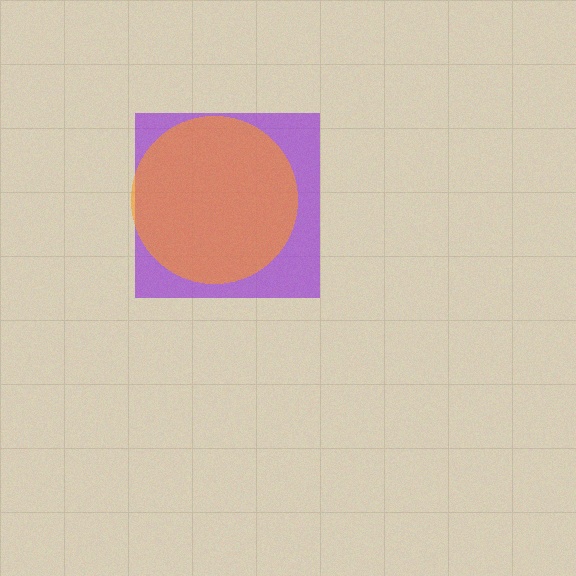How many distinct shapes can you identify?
There are 2 distinct shapes: a purple square, an orange circle.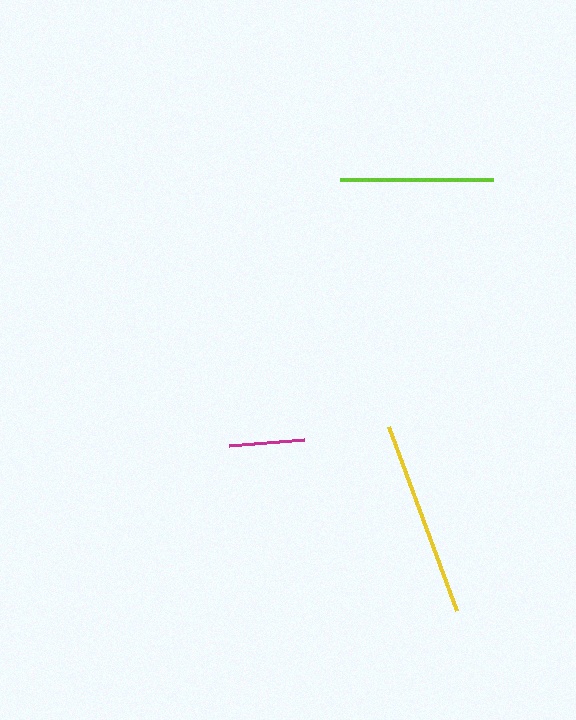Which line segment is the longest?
The yellow line is the longest at approximately 196 pixels.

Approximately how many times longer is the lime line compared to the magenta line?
The lime line is approximately 2.0 times the length of the magenta line.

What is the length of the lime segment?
The lime segment is approximately 153 pixels long.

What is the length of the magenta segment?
The magenta segment is approximately 75 pixels long.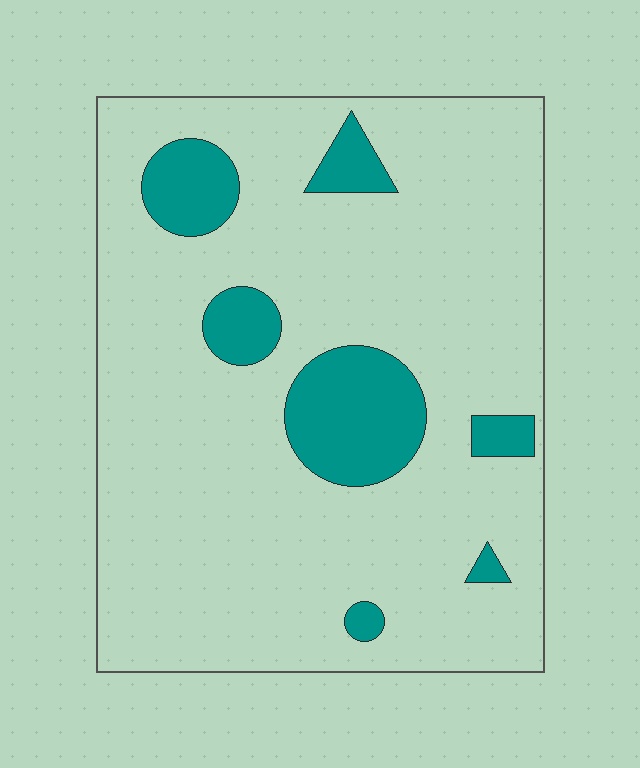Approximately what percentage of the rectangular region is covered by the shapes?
Approximately 15%.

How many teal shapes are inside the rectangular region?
7.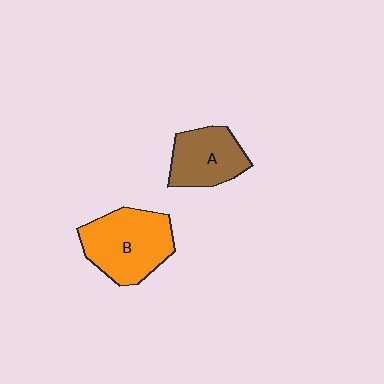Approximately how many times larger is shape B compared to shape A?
Approximately 1.4 times.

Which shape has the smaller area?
Shape A (brown).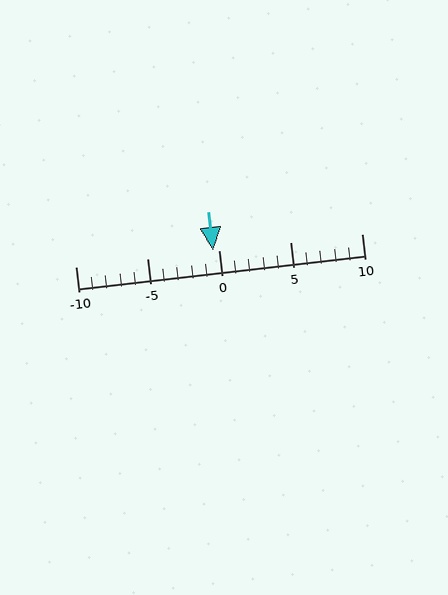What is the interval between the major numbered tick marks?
The major tick marks are spaced 5 units apart.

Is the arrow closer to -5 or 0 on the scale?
The arrow is closer to 0.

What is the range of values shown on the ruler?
The ruler shows values from -10 to 10.